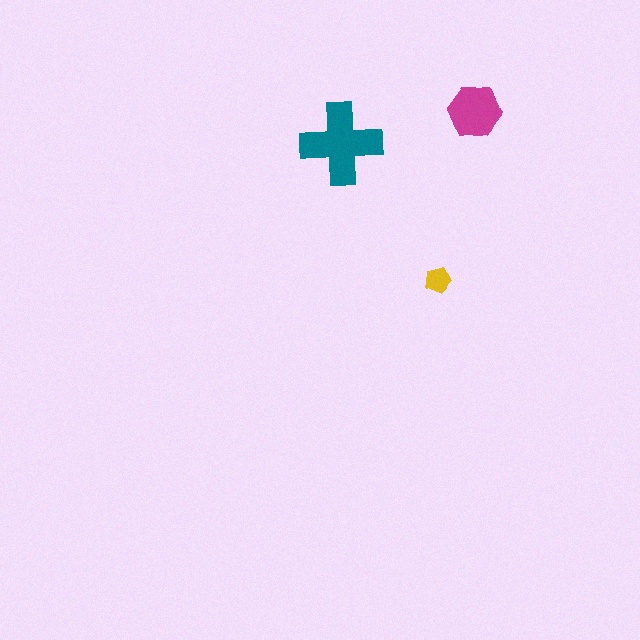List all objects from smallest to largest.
The yellow pentagon, the magenta hexagon, the teal cross.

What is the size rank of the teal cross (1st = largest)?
1st.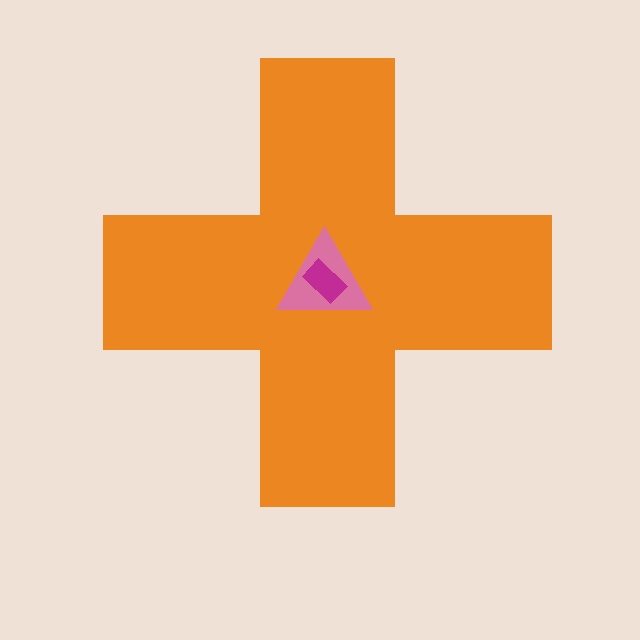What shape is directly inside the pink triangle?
The magenta rectangle.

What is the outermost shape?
The orange cross.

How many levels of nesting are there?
3.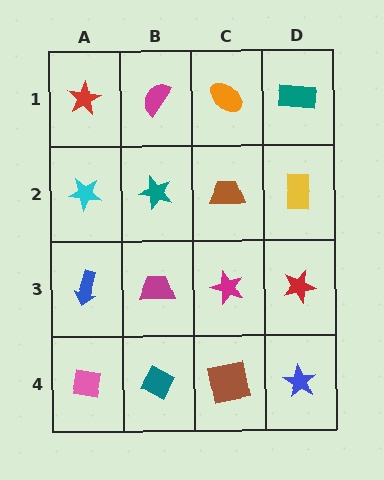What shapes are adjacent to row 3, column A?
A cyan star (row 2, column A), a pink square (row 4, column A), a magenta trapezoid (row 3, column B).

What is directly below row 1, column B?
A teal star.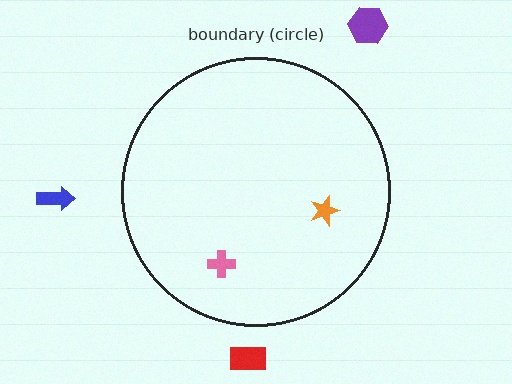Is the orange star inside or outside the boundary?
Inside.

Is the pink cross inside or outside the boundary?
Inside.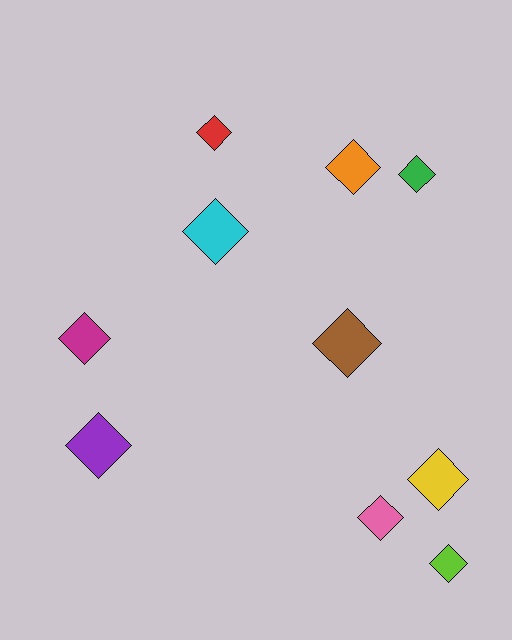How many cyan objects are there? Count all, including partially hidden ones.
There is 1 cyan object.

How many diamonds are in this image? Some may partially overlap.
There are 10 diamonds.